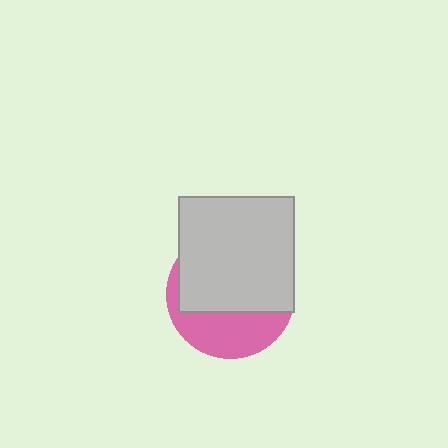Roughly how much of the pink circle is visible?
A small part of it is visible (roughly 35%).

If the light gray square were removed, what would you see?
You would see the complete pink circle.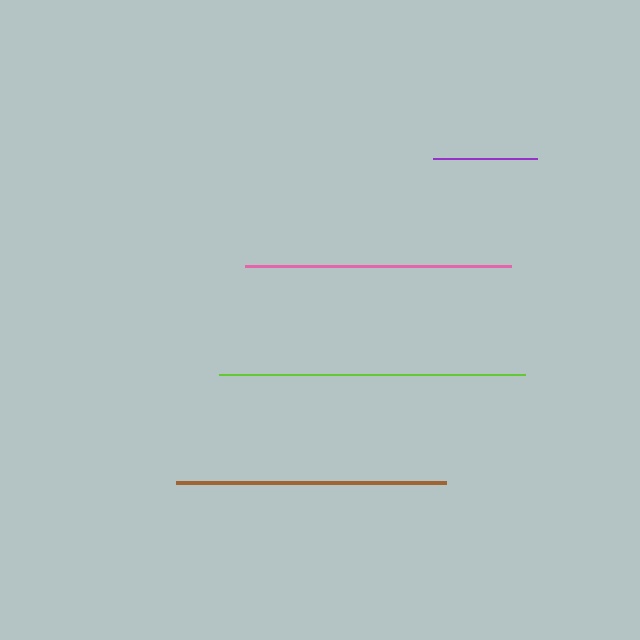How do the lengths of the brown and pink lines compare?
The brown and pink lines are approximately the same length.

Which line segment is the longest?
The lime line is the longest at approximately 306 pixels.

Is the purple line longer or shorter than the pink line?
The pink line is longer than the purple line.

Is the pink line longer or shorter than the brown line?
The brown line is longer than the pink line.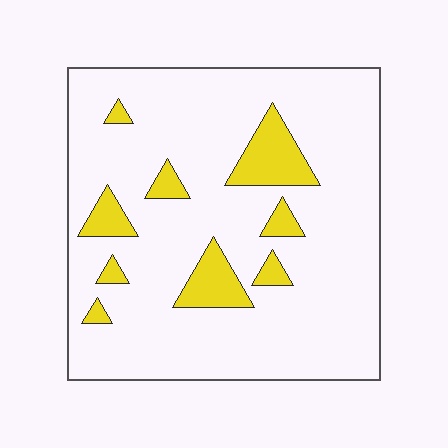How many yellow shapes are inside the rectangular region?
9.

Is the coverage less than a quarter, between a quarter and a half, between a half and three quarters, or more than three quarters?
Less than a quarter.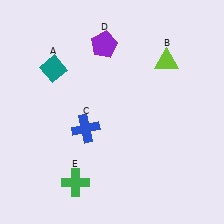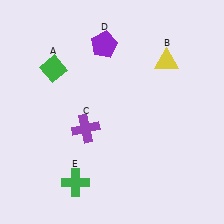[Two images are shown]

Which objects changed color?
A changed from teal to green. B changed from lime to yellow. C changed from blue to purple.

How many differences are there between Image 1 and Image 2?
There are 3 differences between the two images.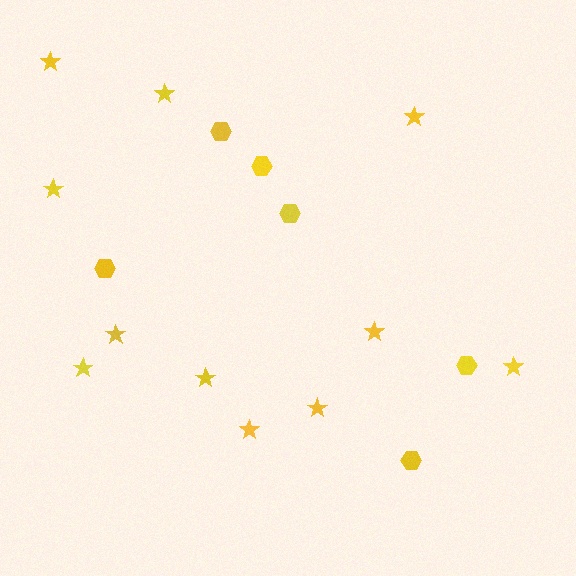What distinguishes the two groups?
There are 2 groups: one group of hexagons (6) and one group of stars (11).